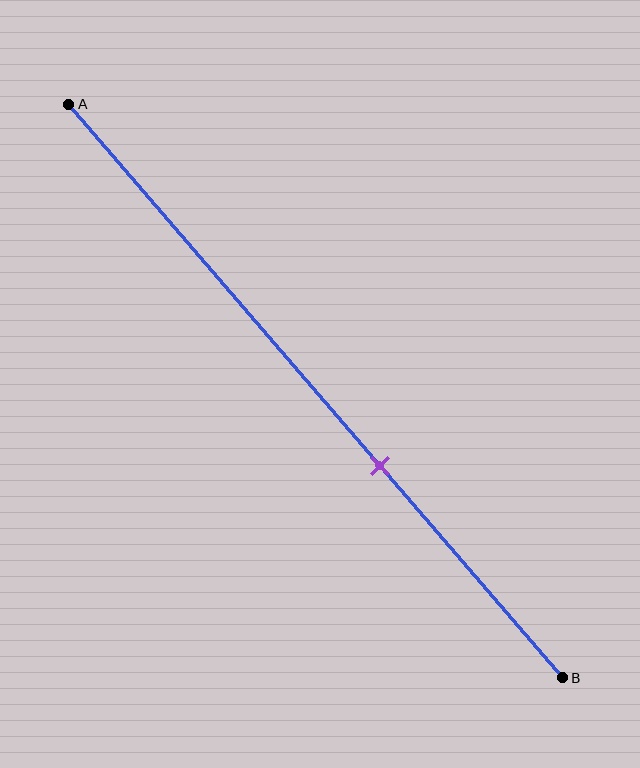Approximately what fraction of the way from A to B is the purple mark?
The purple mark is approximately 65% of the way from A to B.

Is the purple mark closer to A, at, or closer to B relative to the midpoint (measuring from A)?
The purple mark is closer to point B than the midpoint of segment AB.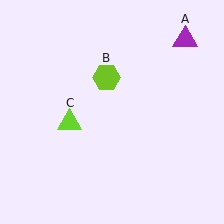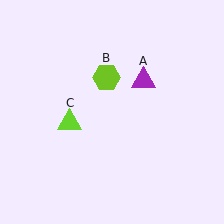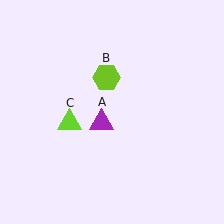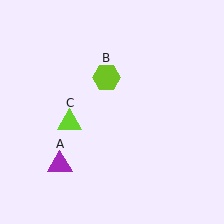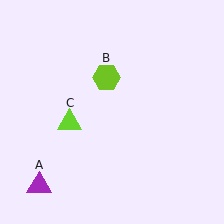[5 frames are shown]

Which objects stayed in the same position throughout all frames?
Lime hexagon (object B) and lime triangle (object C) remained stationary.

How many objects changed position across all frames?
1 object changed position: purple triangle (object A).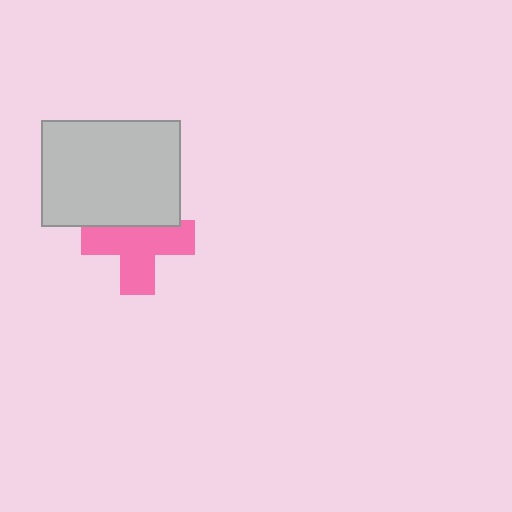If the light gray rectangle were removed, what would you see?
You would see the complete pink cross.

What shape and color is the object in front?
The object in front is a light gray rectangle.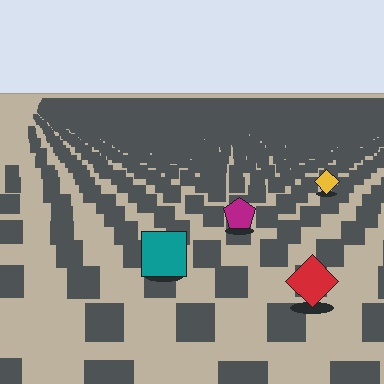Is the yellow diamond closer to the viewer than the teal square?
No. The teal square is closer — you can tell from the texture gradient: the ground texture is coarser near it.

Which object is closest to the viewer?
The red diamond is closest. The texture marks near it are larger and more spread out.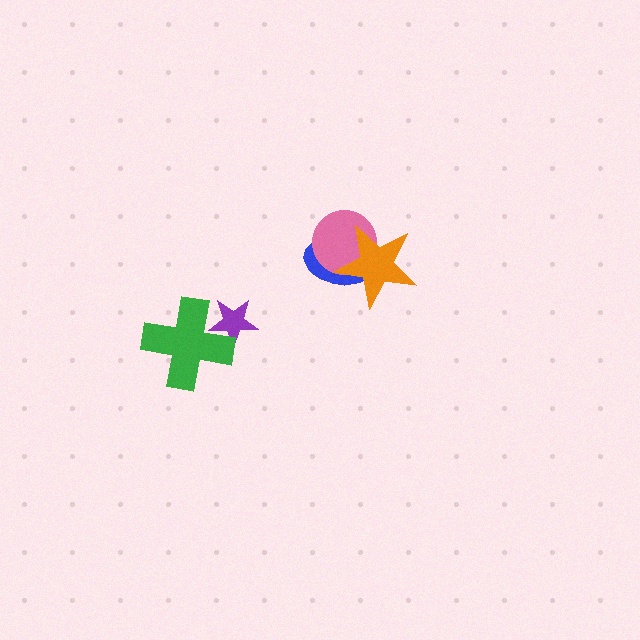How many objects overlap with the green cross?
1 object overlaps with the green cross.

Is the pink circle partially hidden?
Yes, it is partially covered by another shape.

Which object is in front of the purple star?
The green cross is in front of the purple star.